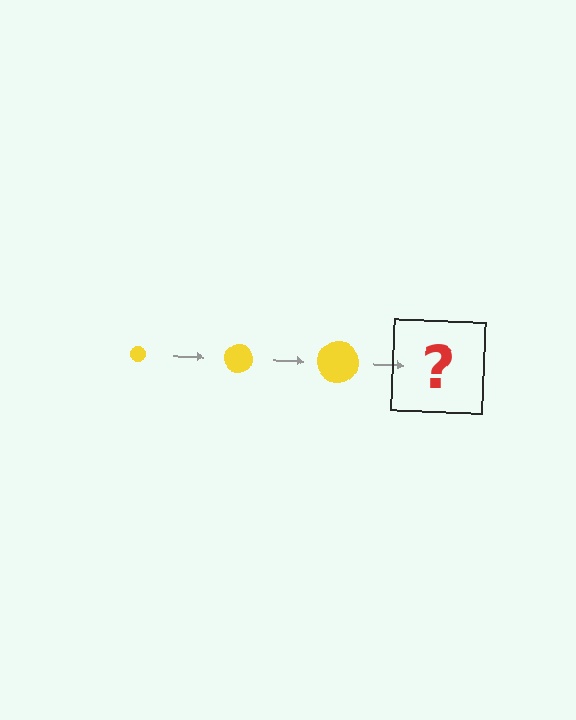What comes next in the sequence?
The next element should be a yellow circle, larger than the previous one.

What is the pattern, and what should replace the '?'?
The pattern is that the circle gets progressively larger each step. The '?' should be a yellow circle, larger than the previous one.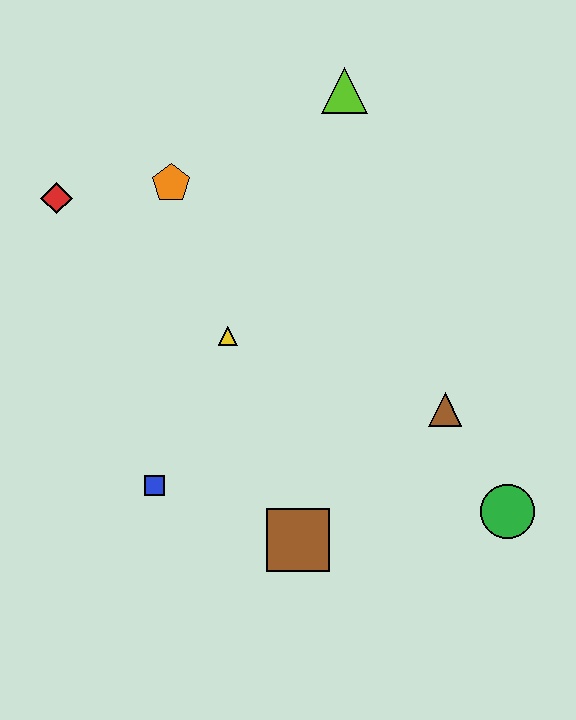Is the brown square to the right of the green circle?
No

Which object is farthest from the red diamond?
The green circle is farthest from the red diamond.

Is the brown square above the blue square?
No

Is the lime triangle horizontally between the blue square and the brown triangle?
Yes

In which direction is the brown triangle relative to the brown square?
The brown triangle is to the right of the brown square.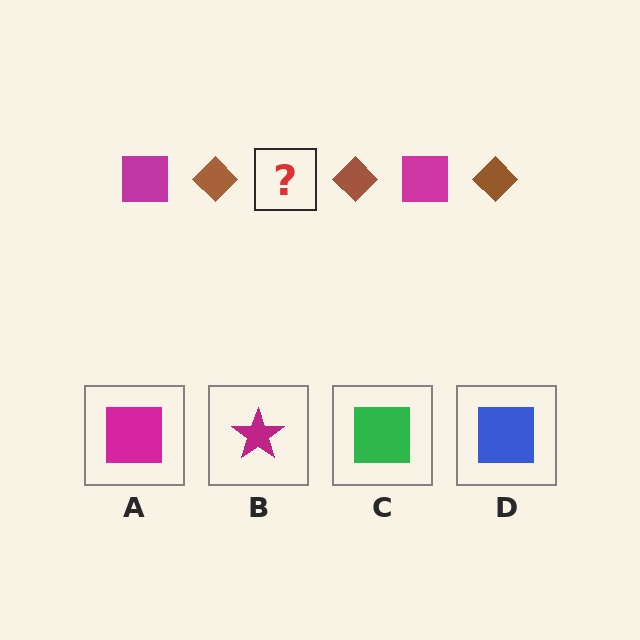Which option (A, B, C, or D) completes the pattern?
A.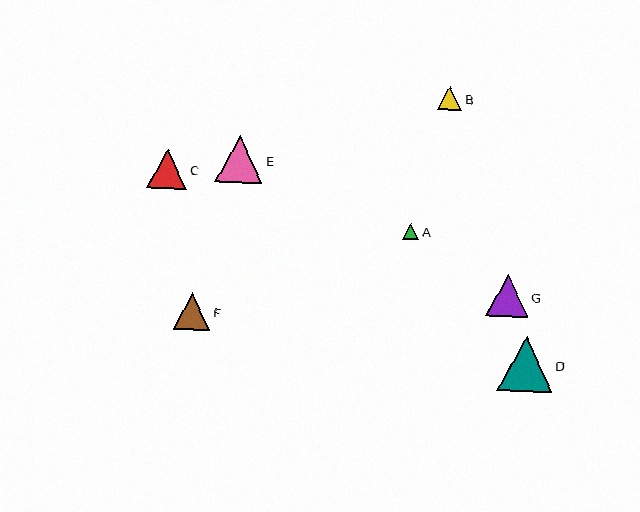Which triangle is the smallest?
Triangle A is the smallest with a size of approximately 16 pixels.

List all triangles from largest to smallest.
From largest to smallest: D, E, G, C, F, B, A.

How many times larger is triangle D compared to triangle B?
Triangle D is approximately 2.3 times the size of triangle B.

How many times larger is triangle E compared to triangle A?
Triangle E is approximately 2.9 times the size of triangle A.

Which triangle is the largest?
Triangle D is the largest with a size of approximately 55 pixels.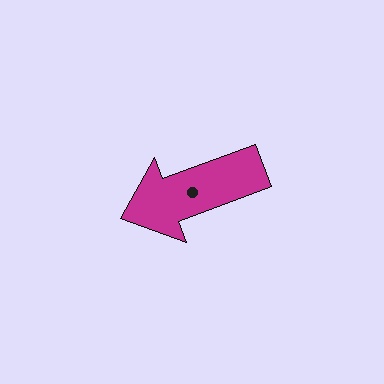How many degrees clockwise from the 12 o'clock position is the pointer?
Approximately 250 degrees.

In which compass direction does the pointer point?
West.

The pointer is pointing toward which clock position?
Roughly 8 o'clock.